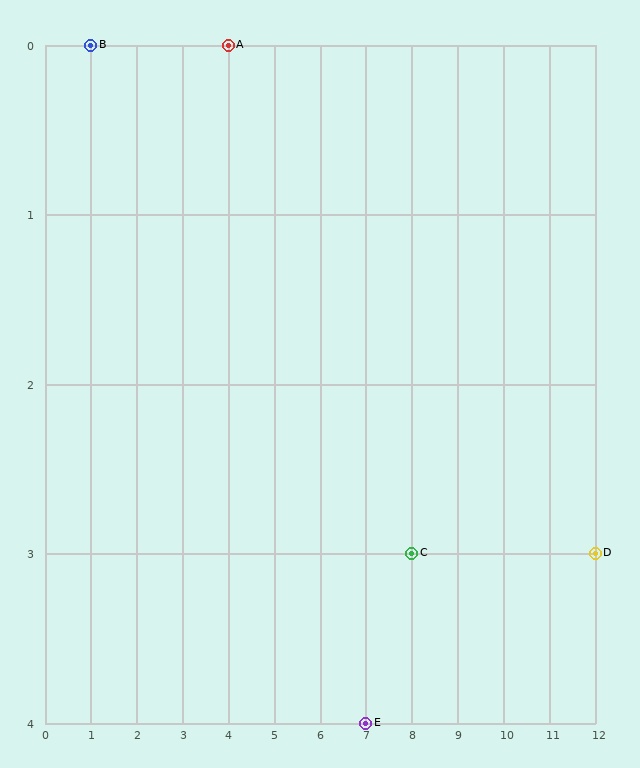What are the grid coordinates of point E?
Point E is at grid coordinates (7, 4).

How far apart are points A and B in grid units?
Points A and B are 3 columns apart.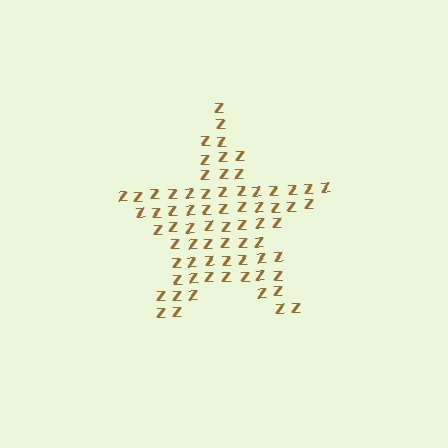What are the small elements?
The small elements are letter Z's.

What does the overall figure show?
The overall figure shows a star.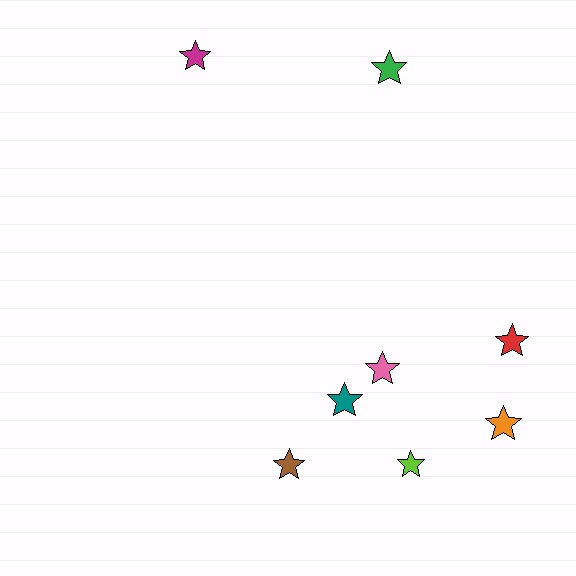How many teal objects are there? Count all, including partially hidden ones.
There is 1 teal object.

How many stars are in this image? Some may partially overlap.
There are 8 stars.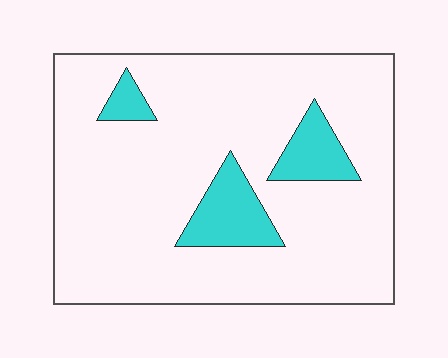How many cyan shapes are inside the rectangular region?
3.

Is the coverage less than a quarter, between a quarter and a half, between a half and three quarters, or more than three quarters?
Less than a quarter.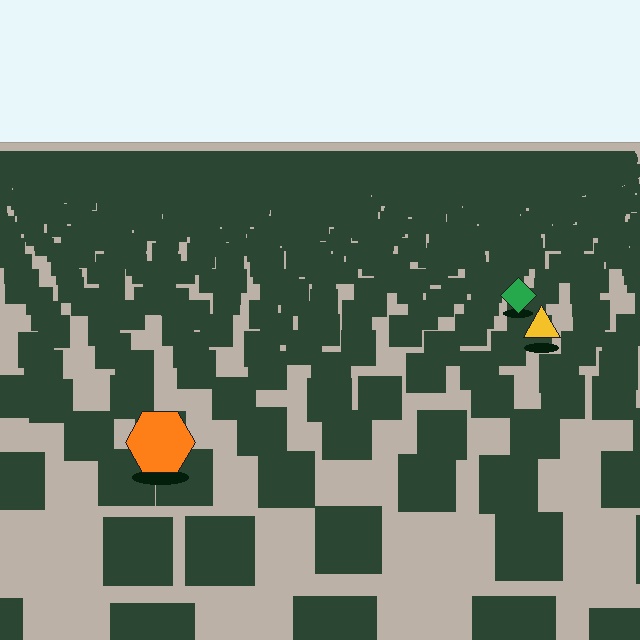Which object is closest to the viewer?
The orange hexagon is closest. The texture marks near it are larger and more spread out.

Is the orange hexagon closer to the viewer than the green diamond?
Yes. The orange hexagon is closer — you can tell from the texture gradient: the ground texture is coarser near it.